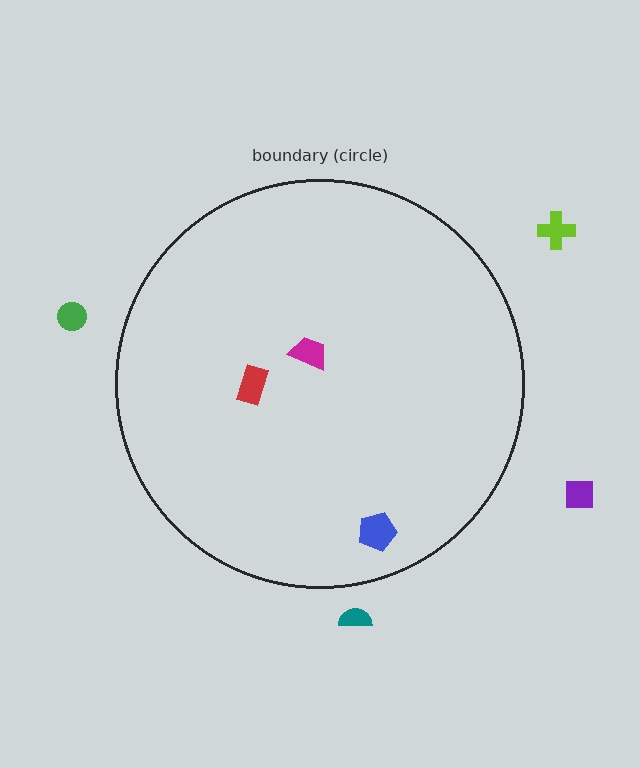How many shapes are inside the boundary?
3 inside, 4 outside.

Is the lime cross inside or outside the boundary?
Outside.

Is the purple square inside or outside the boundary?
Outside.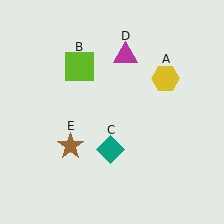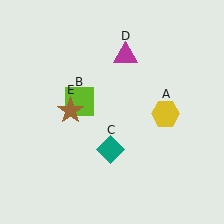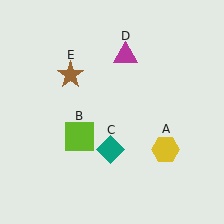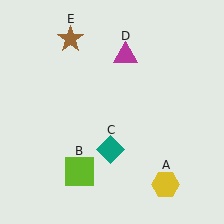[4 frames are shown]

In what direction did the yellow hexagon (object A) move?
The yellow hexagon (object A) moved down.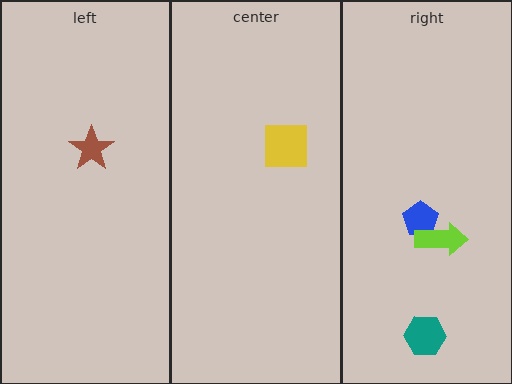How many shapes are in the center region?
1.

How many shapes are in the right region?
3.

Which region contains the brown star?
The left region.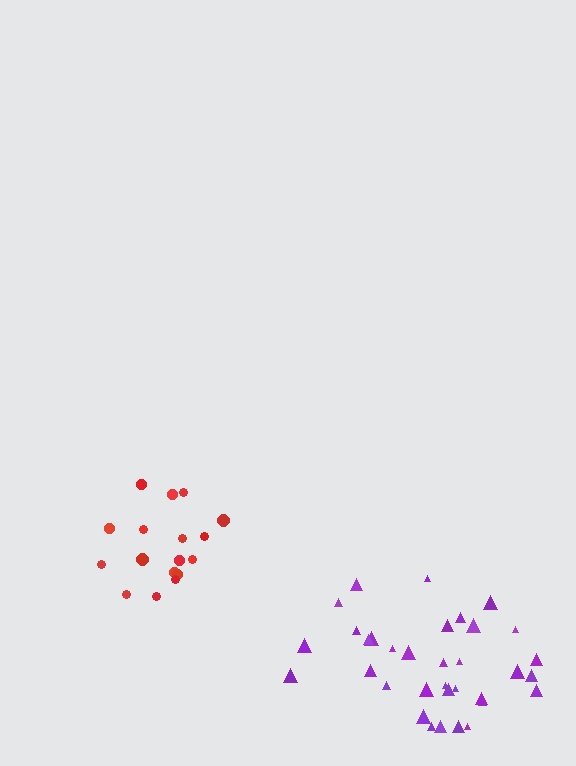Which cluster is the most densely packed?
Red.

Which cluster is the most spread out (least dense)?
Purple.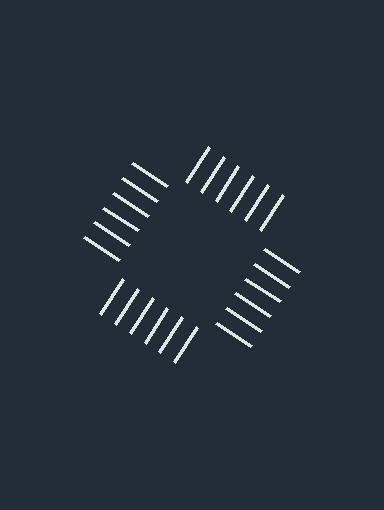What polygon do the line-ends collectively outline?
An illusory square — the line segments terminate on its edges but no continuous stroke is drawn.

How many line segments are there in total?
24 — 6 along each of the 4 edges.